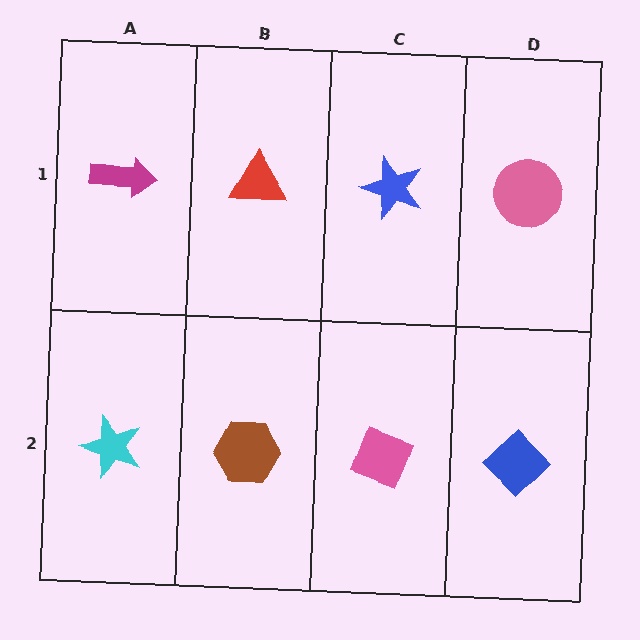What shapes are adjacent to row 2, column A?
A magenta arrow (row 1, column A), a brown hexagon (row 2, column B).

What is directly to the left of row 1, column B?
A magenta arrow.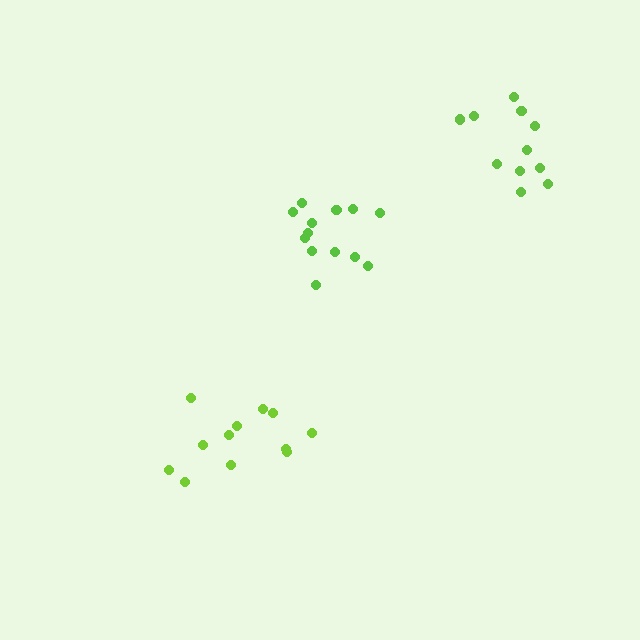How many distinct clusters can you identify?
There are 3 distinct clusters.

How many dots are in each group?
Group 1: 11 dots, Group 2: 13 dots, Group 3: 12 dots (36 total).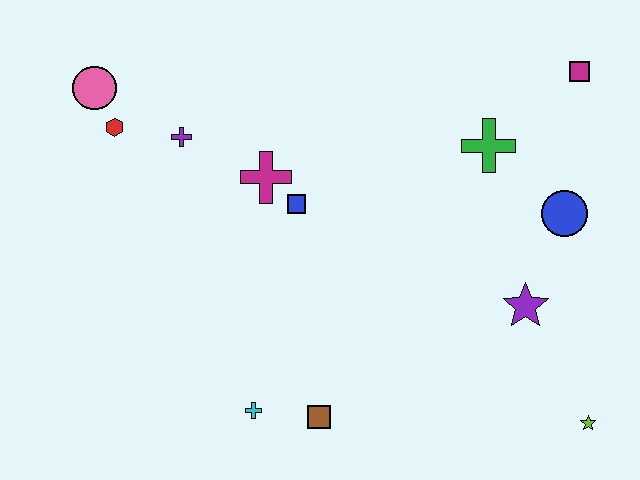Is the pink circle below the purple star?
No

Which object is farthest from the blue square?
The lime star is farthest from the blue square.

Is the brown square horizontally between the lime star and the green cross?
No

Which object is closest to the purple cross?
The red hexagon is closest to the purple cross.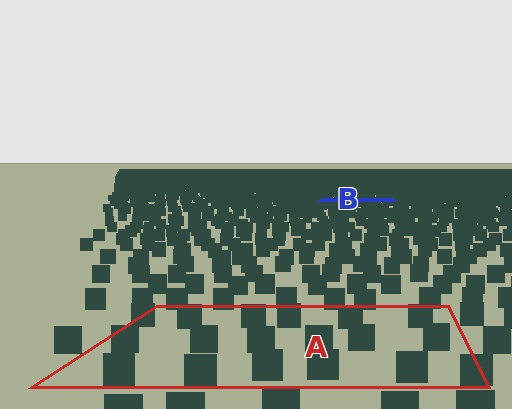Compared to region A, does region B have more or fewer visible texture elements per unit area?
Region B has more texture elements per unit area — they are packed more densely because it is farther away.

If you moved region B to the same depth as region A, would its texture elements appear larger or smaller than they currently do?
They would appear larger. At a closer depth, the same texture elements are projected at a bigger on-screen size.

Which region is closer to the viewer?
Region A is closer. The texture elements there are larger and more spread out.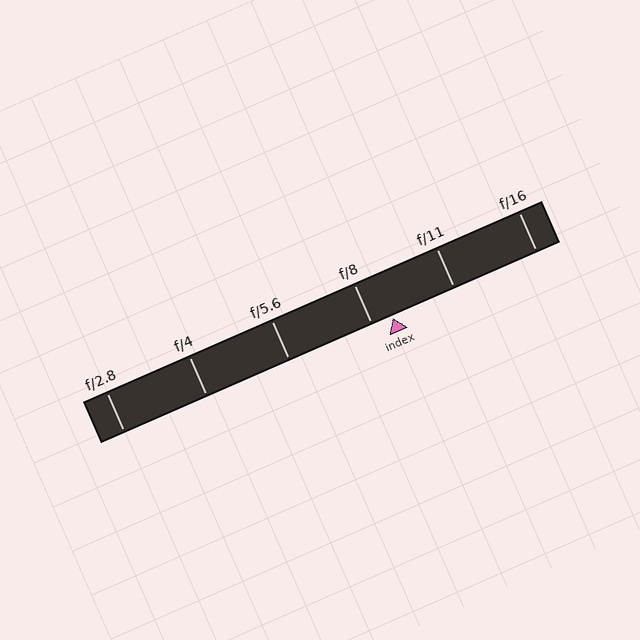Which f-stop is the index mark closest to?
The index mark is closest to f/8.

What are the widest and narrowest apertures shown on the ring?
The widest aperture shown is f/2.8 and the narrowest is f/16.